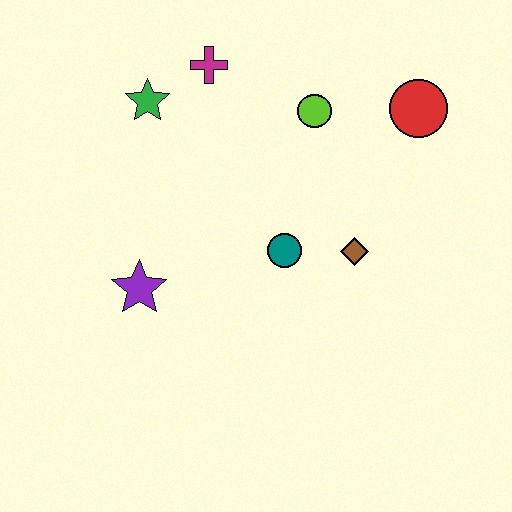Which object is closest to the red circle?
The lime circle is closest to the red circle.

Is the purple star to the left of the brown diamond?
Yes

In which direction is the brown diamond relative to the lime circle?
The brown diamond is below the lime circle.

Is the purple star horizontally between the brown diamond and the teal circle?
No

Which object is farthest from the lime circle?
The purple star is farthest from the lime circle.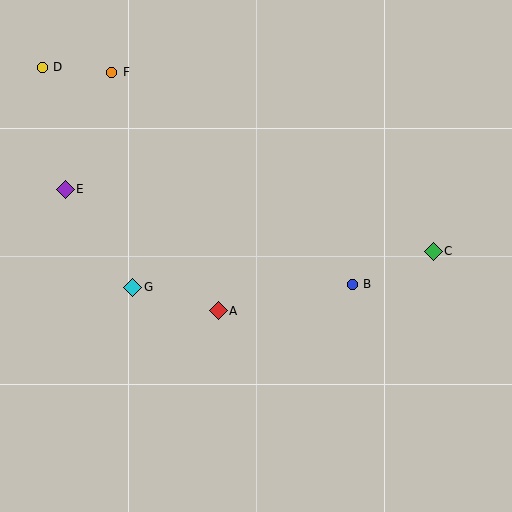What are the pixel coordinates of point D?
Point D is at (42, 67).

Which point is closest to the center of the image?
Point A at (218, 311) is closest to the center.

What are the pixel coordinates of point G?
Point G is at (133, 287).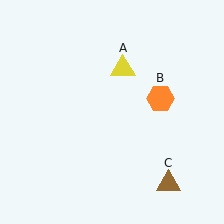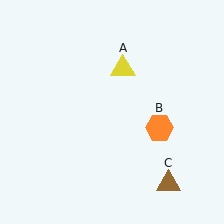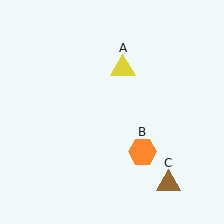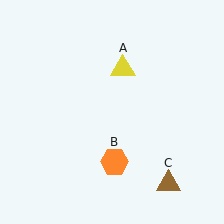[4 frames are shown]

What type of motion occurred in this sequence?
The orange hexagon (object B) rotated clockwise around the center of the scene.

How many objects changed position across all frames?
1 object changed position: orange hexagon (object B).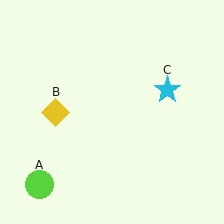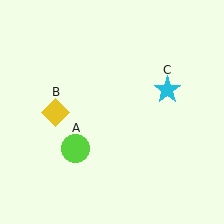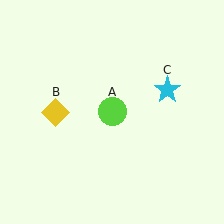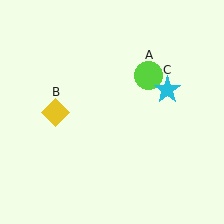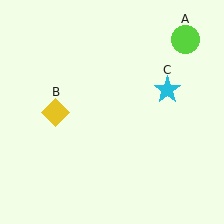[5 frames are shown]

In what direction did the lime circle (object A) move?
The lime circle (object A) moved up and to the right.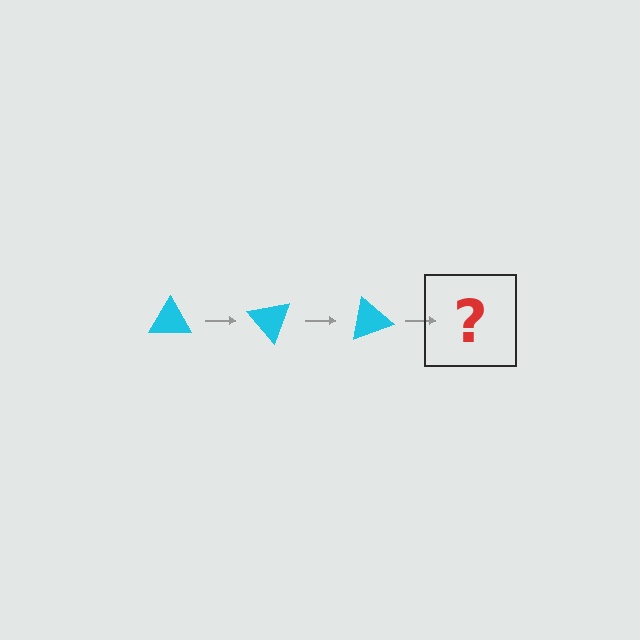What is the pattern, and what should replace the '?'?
The pattern is that the triangle rotates 50 degrees each step. The '?' should be a cyan triangle rotated 150 degrees.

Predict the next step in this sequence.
The next step is a cyan triangle rotated 150 degrees.